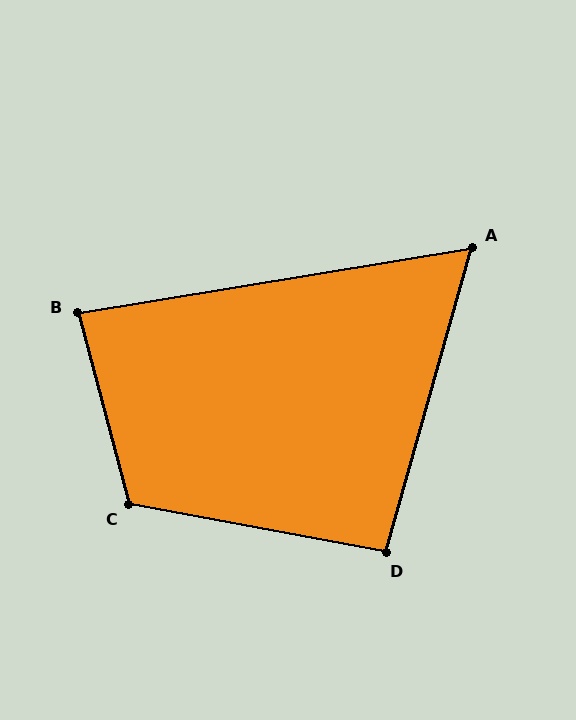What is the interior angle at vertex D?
Approximately 95 degrees (obtuse).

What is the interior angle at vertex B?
Approximately 85 degrees (acute).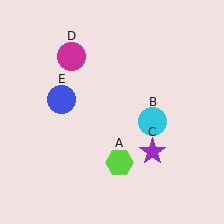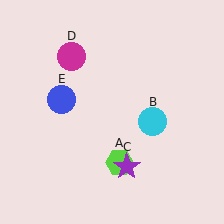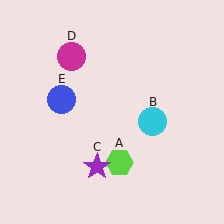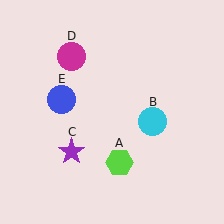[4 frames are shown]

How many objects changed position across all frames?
1 object changed position: purple star (object C).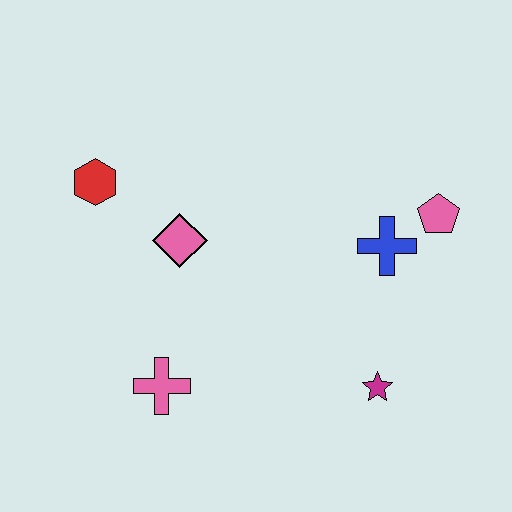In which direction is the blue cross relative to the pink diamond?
The blue cross is to the right of the pink diamond.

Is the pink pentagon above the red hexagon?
No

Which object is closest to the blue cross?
The pink pentagon is closest to the blue cross.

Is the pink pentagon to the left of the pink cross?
No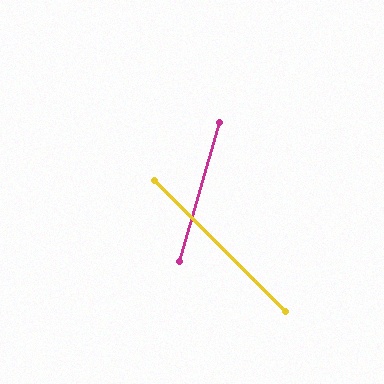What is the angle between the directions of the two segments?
Approximately 61 degrees.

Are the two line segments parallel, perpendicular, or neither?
Neither parallel nor perpendicular — they differ by about 61°.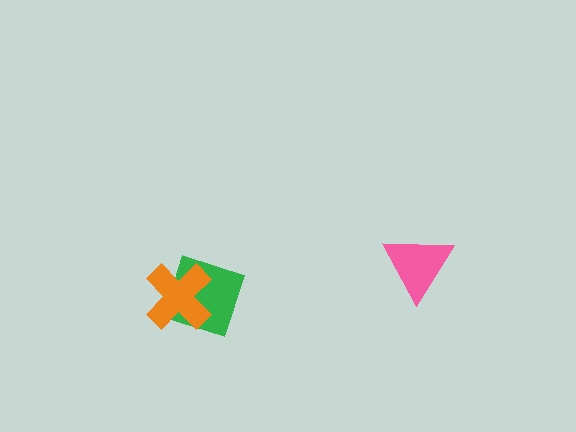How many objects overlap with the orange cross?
1 object overlaps with the orange cross.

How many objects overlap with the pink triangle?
0 objects overlap with the pink triangle.